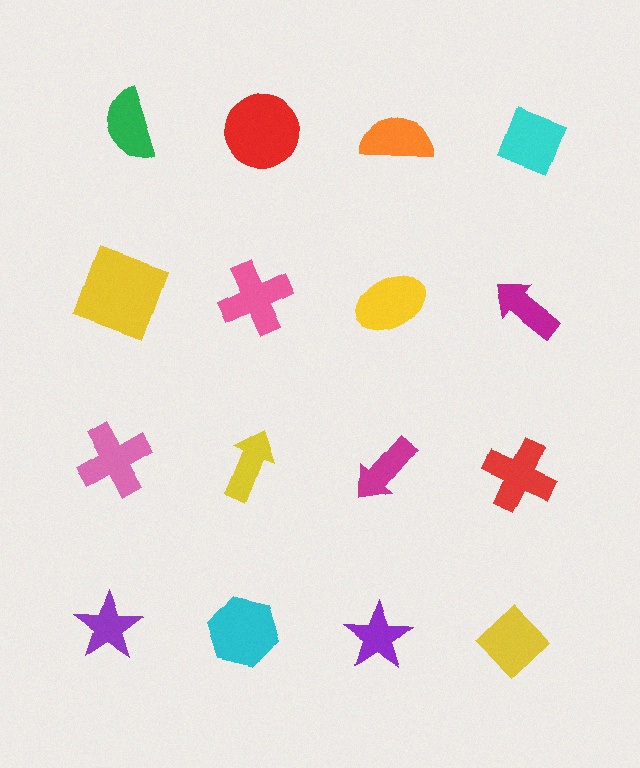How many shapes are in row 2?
4 shapes.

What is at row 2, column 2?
A pink cross.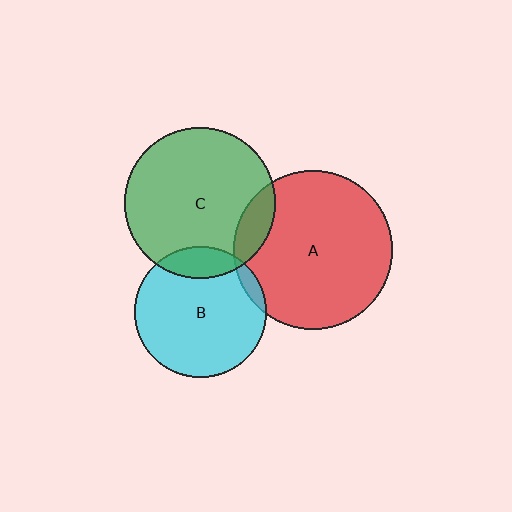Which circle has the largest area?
Circle A (red).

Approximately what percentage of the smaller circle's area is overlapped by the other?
Approximately 10%.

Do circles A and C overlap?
Yes.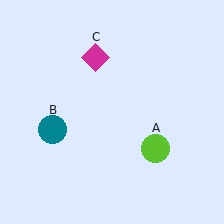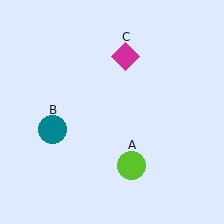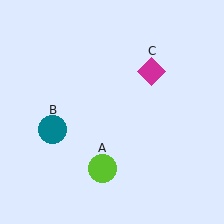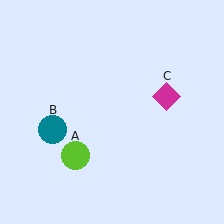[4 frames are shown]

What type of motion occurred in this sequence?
The lime circle (object A), magenta diamond (object C) rotated clockwise around the center of the scene.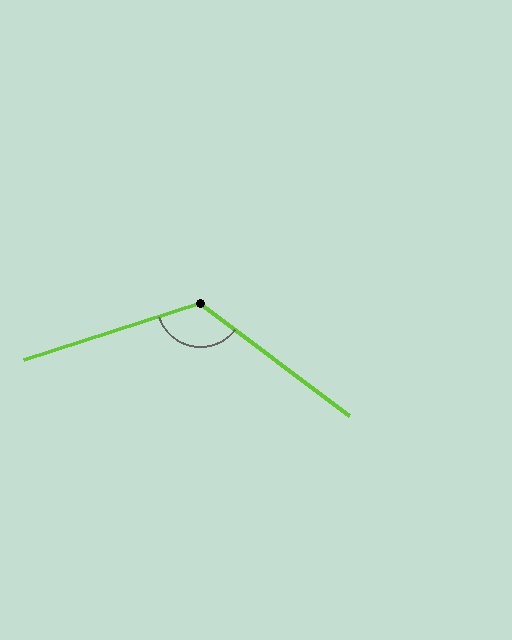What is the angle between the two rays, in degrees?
Approximately 125 degrees.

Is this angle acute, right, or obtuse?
It is obtuse.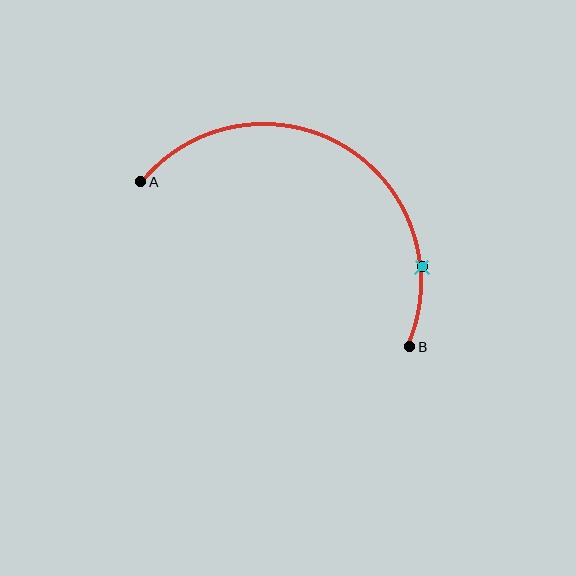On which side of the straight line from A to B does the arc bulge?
The arc bulges above the straight line connecting A and B.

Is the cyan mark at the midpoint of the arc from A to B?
No. The cyan mark lies on the arc but is closer to endpoint B. The arc midpoint would be at the point on the curve equidistant along the arc from both A and B.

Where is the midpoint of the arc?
The arc midpoint is the point on the curve farthest from the straight line joining A and B. It sits above that line.